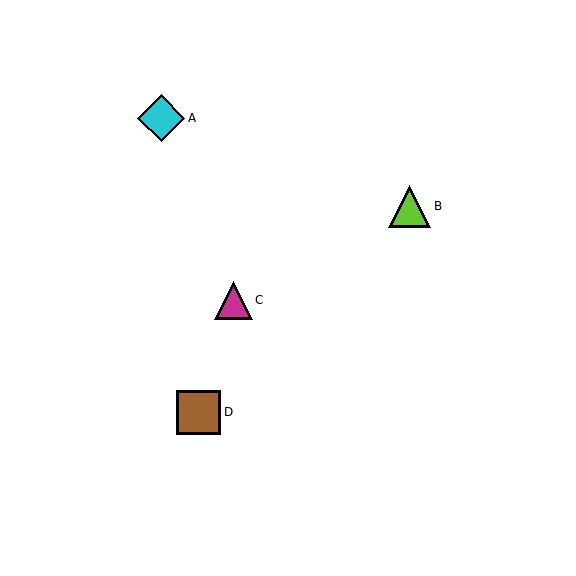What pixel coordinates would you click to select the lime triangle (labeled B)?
Click at (410, 206) to select the lime triangle B.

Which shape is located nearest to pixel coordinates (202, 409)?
The brown square (labeled D) at (199, 412) is nearest to that location.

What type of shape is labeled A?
Shape A is a cyan diamond.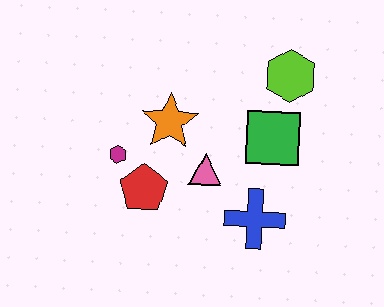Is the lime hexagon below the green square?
No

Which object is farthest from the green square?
The magenta hexagon is farthest from the green square.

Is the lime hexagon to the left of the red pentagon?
No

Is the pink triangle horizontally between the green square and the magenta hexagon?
Yes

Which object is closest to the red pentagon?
The magenta hexagon is closest to the red pentagon.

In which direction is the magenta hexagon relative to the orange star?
The magenta hexagon is to the left of the orange star.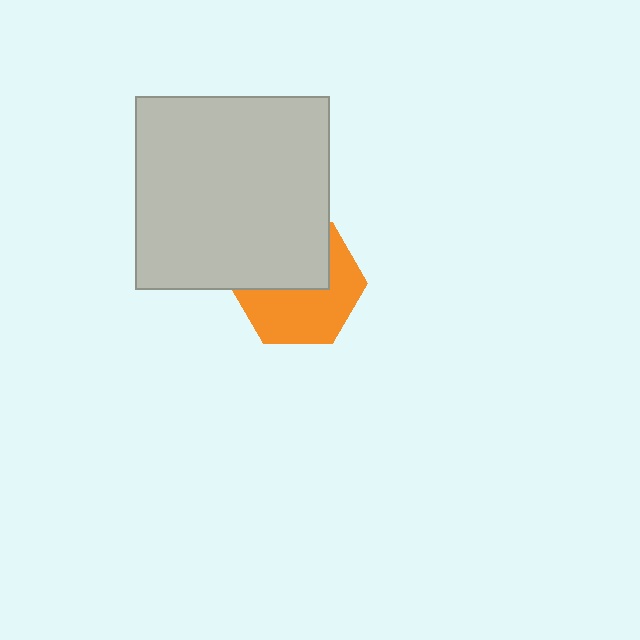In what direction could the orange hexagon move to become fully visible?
The orange hexagon could move down. That would shift it out from behind the light gray square entirely.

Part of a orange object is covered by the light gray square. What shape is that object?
It is a hexagon.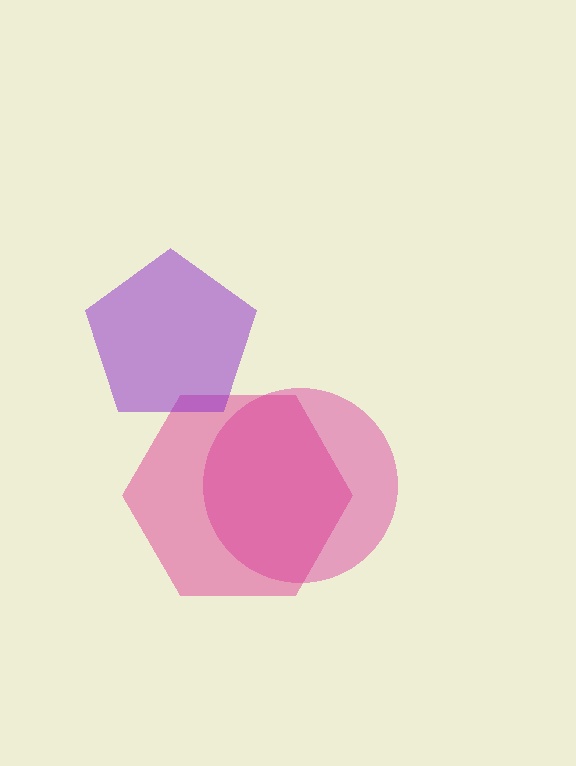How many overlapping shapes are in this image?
There are 3 overlapping shapes in the image.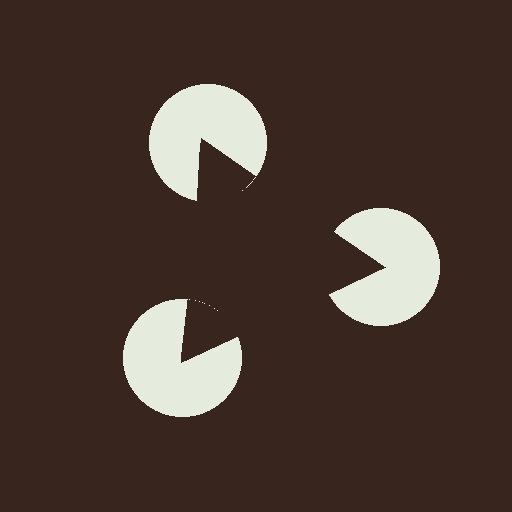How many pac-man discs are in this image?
There are 3 — one at each vertex of the illusory triangle.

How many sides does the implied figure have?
3 sides.